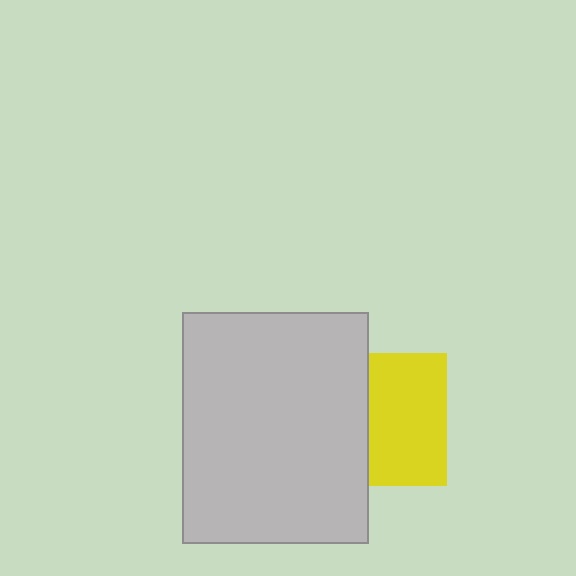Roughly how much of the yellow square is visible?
About half of it is visible (roughly 59%).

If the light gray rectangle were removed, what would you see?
You would see the complete yellow square.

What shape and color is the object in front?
The object in front is a light gray rectangle.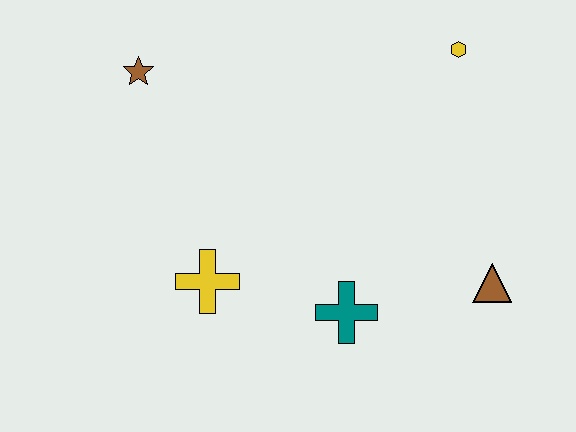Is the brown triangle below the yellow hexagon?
Yes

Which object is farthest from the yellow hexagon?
The yellow cross is farthest from the yellow hexagon.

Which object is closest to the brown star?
The yellow cross is closest to the brown star.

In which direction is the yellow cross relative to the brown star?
The yellow cross is below the brown star.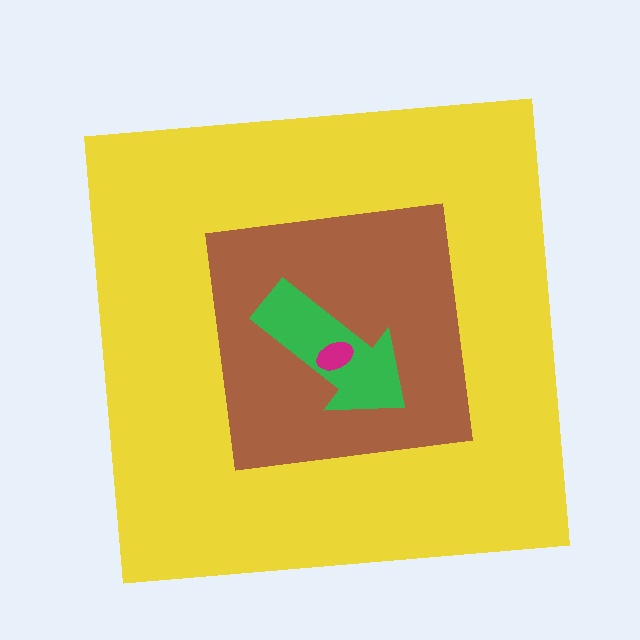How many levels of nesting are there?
4.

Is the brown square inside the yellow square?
Yes.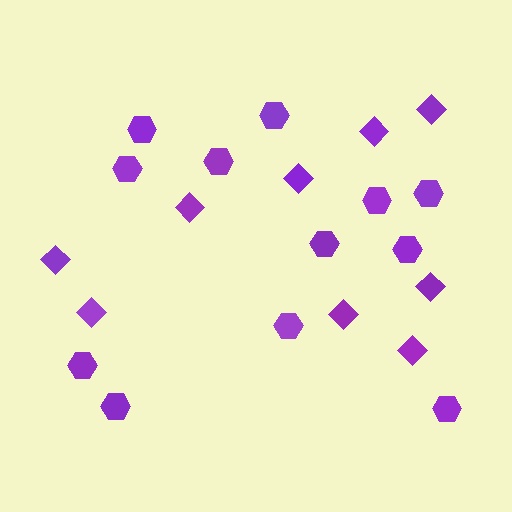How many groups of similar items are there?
There are 2 groups: one group of hexagons (12) and one group of diamonds (9).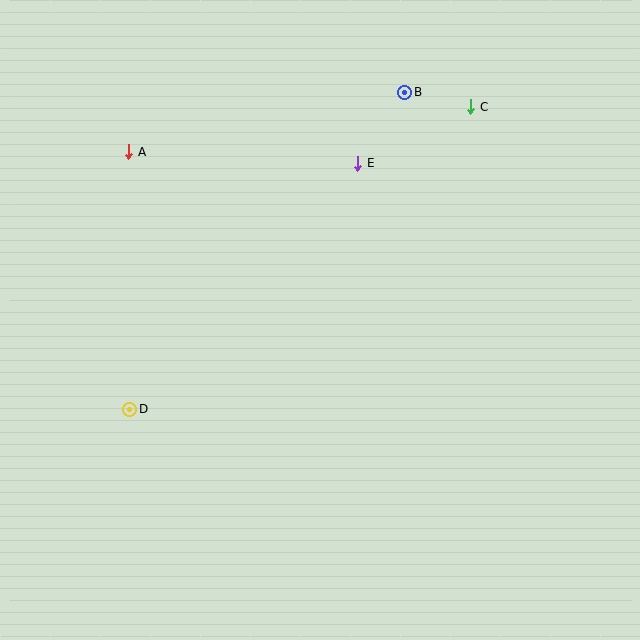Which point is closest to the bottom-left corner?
Point D is closest to the bottom-left corner.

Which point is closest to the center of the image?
Point E at (358, 163) is closest to the center.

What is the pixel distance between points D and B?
The distance between D and B is 420 pixels.